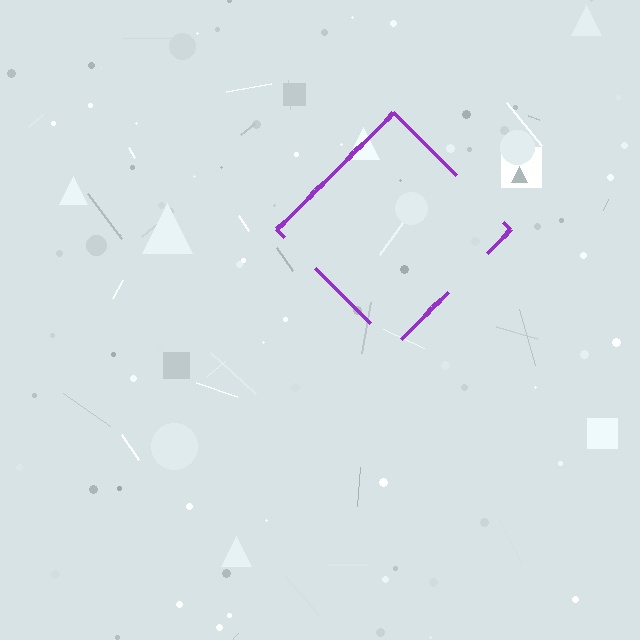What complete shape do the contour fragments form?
The contour fragments form a diamond.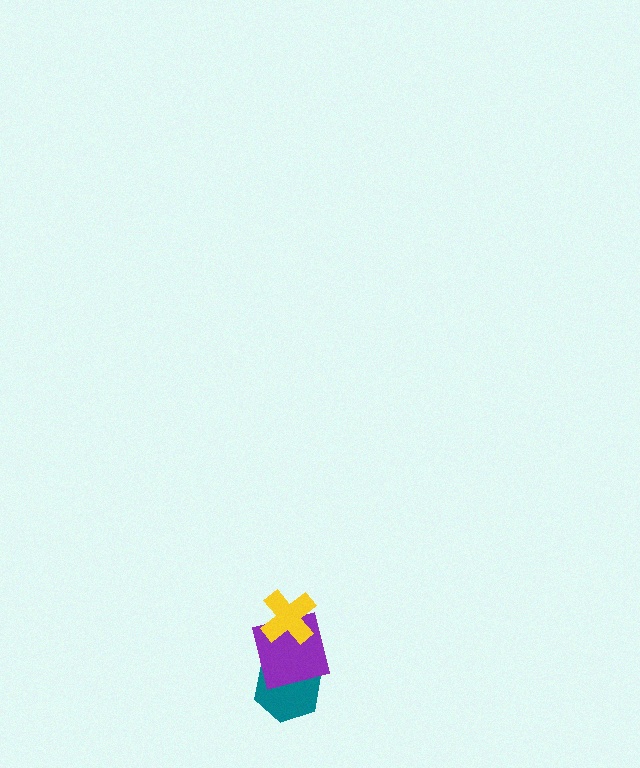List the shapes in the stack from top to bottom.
From top to bottom: the yellow cross, the purple square, the teal hexagon.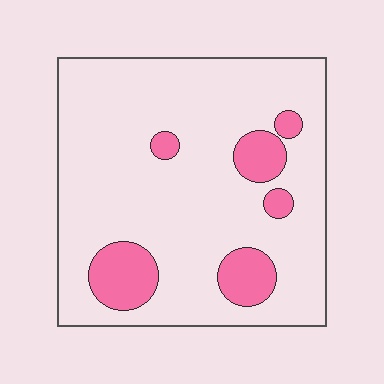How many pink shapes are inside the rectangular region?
6.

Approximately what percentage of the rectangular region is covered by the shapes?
Approximately 15%.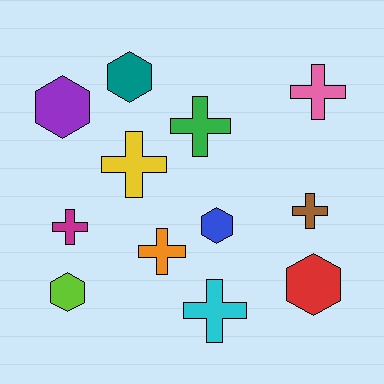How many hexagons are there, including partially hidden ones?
There are 5 hexagons.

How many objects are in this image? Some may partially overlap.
There are 12 objects.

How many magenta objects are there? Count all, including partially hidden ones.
There is 1 magenta object.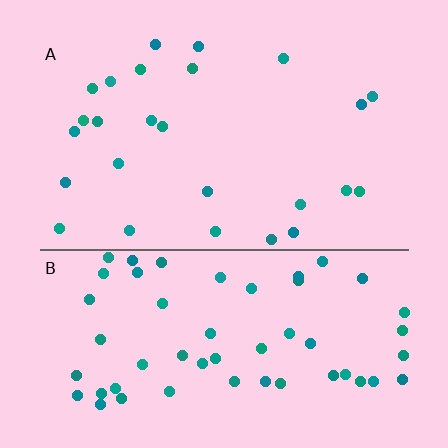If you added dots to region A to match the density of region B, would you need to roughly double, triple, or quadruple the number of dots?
Approximately double.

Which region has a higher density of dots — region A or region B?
B (the bottom).